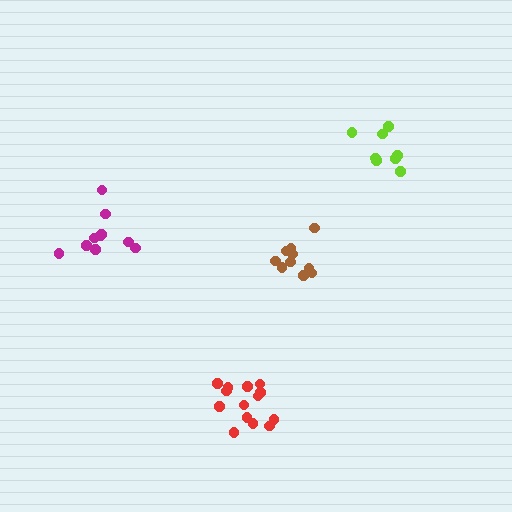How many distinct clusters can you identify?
There are 4 distinct clusters.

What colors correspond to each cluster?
The clusters are colored: brown, red, magenta, lime.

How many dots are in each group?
Group 1: 10 dots, Group 2: 14 dots, Group 3: 10 dots, Group 4: 8 dots (42 total).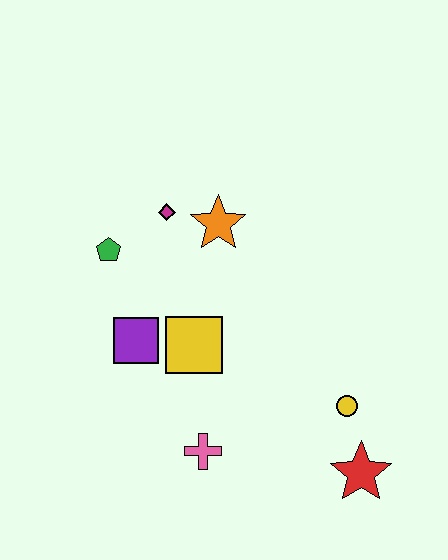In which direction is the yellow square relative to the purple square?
The yellow square is to the right of the purple square.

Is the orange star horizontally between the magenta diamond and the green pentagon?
No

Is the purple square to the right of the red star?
No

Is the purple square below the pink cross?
No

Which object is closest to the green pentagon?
The magenta diamond is closest to the green pentagon.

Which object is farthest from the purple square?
The red star is farthest from the purple square.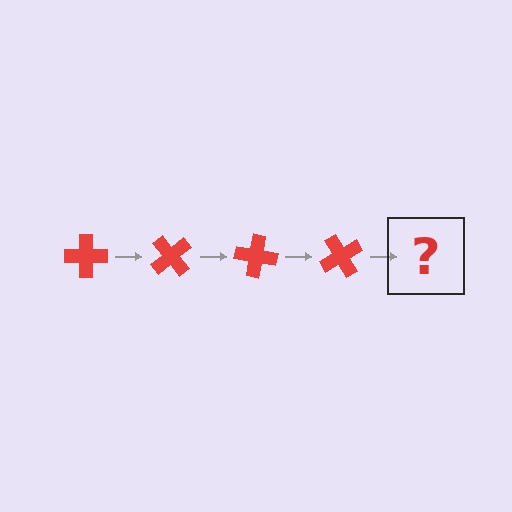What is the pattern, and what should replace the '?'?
The pattern is that the cross rotates 50 degrees each step. The '?' should be a red cross rotated 200 degrees.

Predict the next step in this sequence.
The next step is a red cross rotated 200 degrees.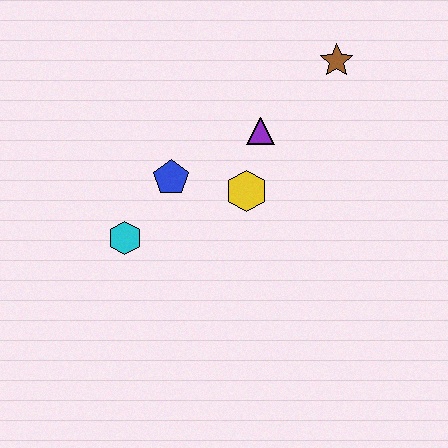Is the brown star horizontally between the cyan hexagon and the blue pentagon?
No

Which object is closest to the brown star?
The purple triangle is closest to the brown star.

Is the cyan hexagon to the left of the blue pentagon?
Yes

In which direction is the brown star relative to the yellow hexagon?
The brown star is above the yellow hexagon.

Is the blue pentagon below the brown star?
Yes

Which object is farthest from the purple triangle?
The cyan hexagon is farthest from the purple triangle.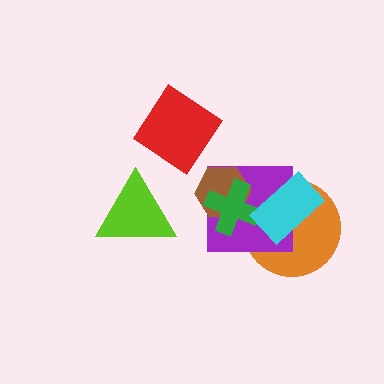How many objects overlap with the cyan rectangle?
2 objects overlap with the cyan rectangle.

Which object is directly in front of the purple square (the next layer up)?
The brown hexagon is directly in front of the purple square.